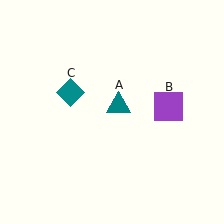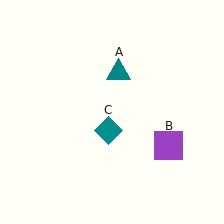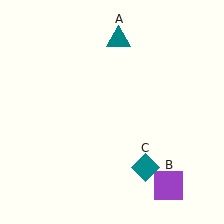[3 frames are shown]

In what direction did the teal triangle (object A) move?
The teal triangle (object A) moved up.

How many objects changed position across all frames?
3 objects changed position: teal triangle (object A), purple square (object B), teal diamond (object C).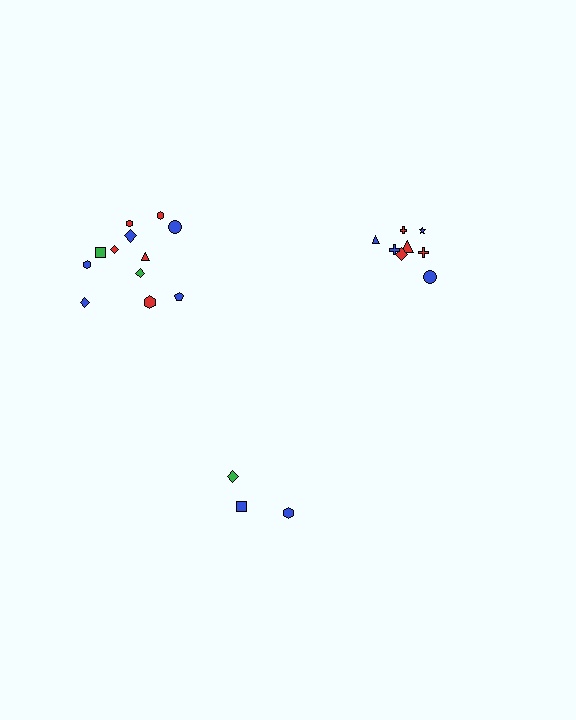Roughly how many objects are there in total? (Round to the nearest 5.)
Roughly 25 objects in total.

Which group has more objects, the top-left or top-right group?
The top-left group.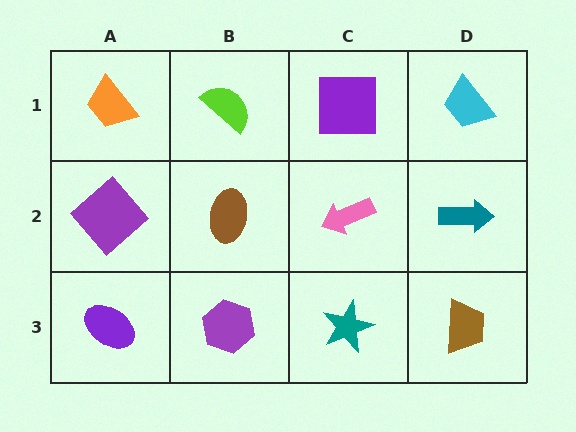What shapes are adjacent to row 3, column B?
A brown ellipse (row 2, column B), a purple ellipse (row 3, column A), a teal star (row 3, column C).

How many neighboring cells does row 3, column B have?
3.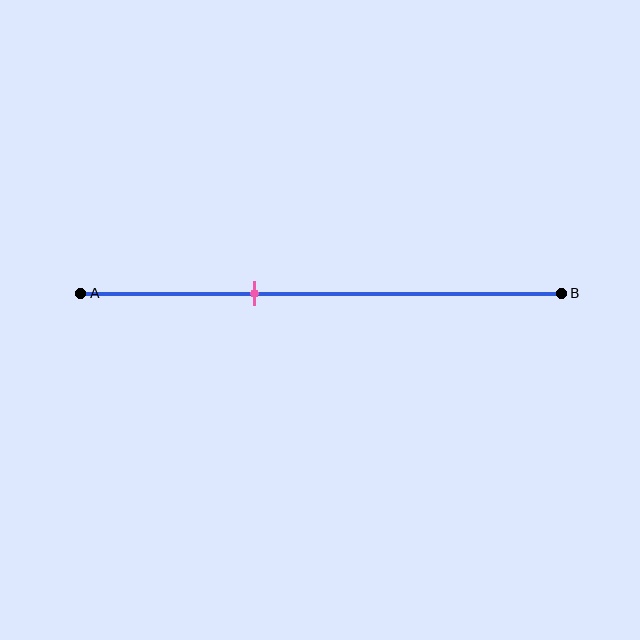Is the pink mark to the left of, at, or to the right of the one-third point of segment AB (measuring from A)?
The pink mark is approximately at the one-third point of segment AB.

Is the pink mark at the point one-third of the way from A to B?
Yes, the mark is approximately at the one-third point.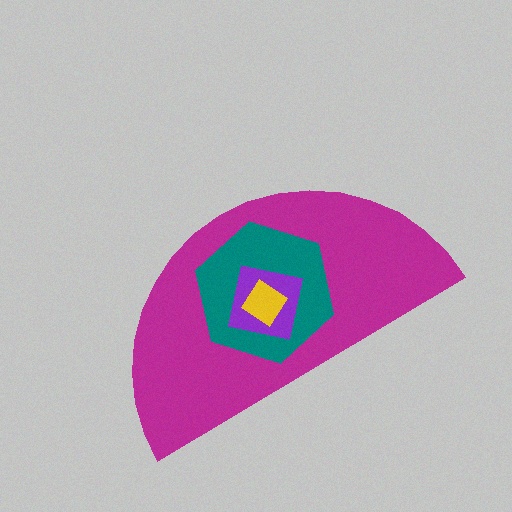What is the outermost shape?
The magenta semicircle.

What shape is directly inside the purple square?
The yellow diamond.